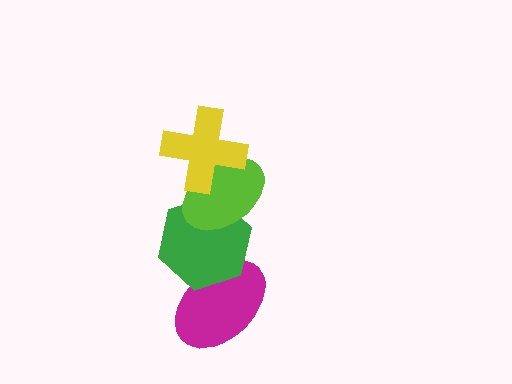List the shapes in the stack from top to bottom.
From top to bottom: the yellow cross, the lime ellipse, the green hexagon, the magenta ellipse.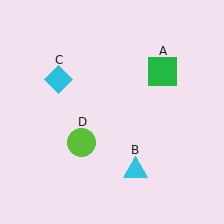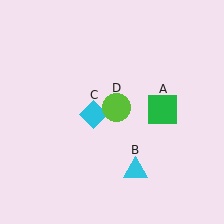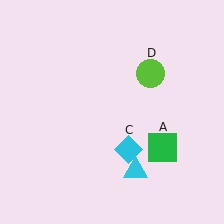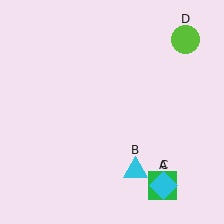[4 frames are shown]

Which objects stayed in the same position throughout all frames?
Cyan triangle (object B) remained stationary.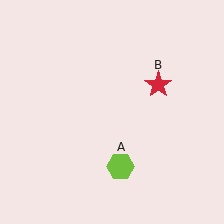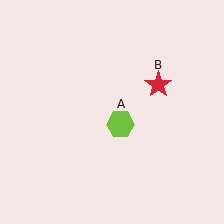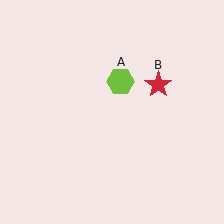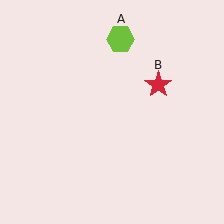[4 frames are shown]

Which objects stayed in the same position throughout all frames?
Red star (object B) remained stationary.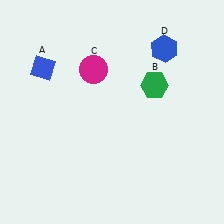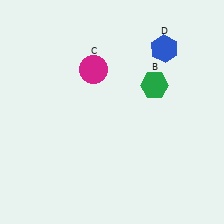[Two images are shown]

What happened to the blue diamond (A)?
The blue diamond (A) was removed in Image 2. It was in the top-left area of Image 1.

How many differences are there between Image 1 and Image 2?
There is 1 difference between the two images.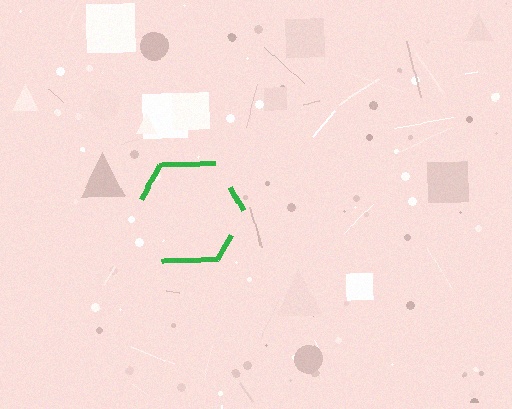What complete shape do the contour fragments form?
The contour fragments form a hexagon.